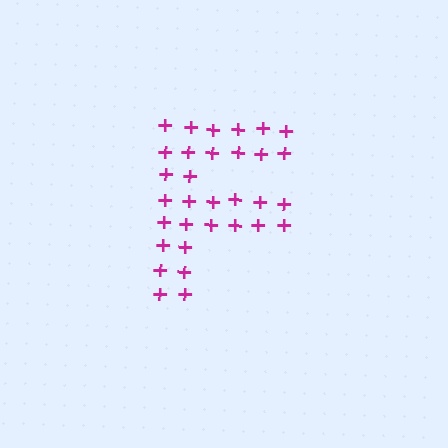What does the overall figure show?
The overall figure shows the letter F.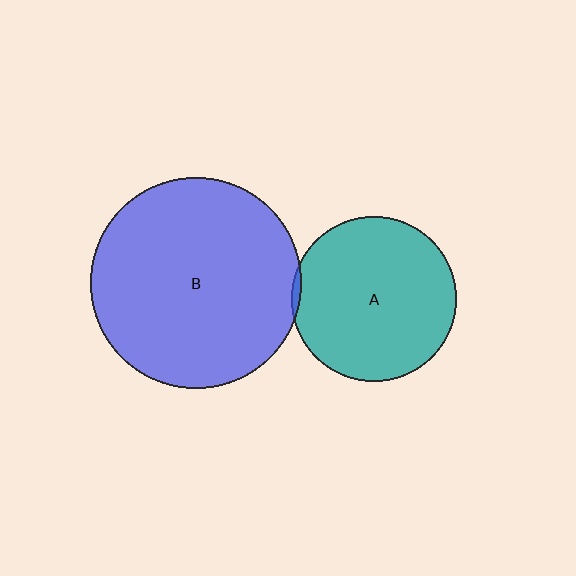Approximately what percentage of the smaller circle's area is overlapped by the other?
Approximately 5%.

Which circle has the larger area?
Circle B (blue).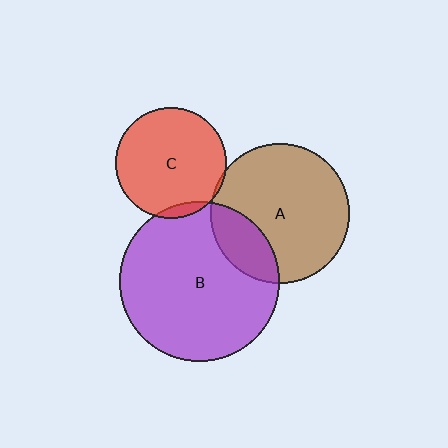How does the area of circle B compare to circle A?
Approximately 1.3 times.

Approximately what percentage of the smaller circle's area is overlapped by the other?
Approximately 5%.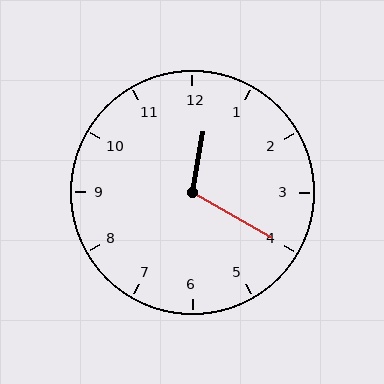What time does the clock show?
12:20.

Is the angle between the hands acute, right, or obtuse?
It is obtuse.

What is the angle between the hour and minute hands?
Approximately 110 degrees.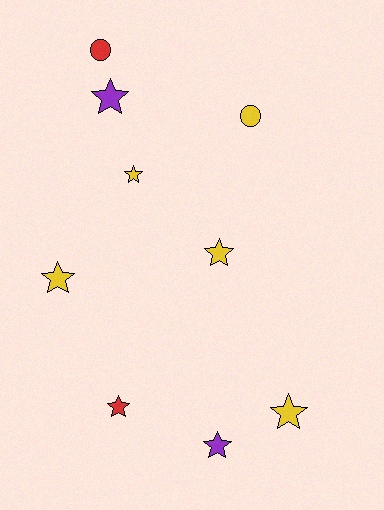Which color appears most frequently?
Yellow, with 5 objects.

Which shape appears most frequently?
Star, with 7 objects.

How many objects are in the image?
There are 9 objects.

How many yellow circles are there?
There is 1 yellow circle.